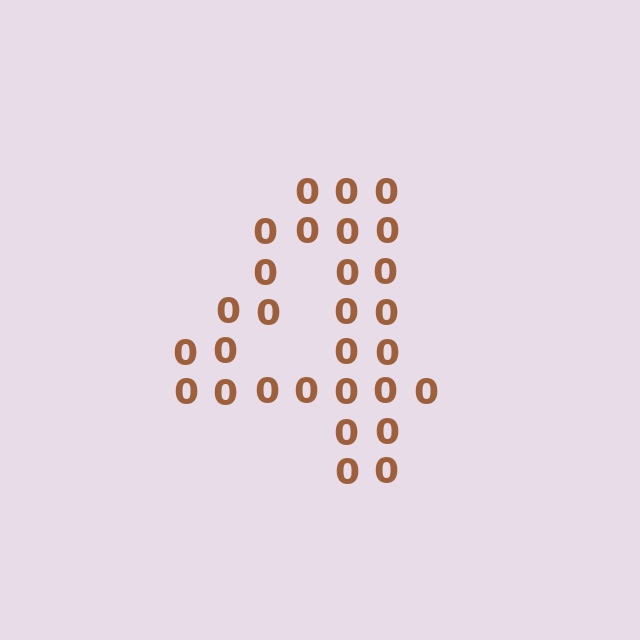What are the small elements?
The small elements are digit 0's.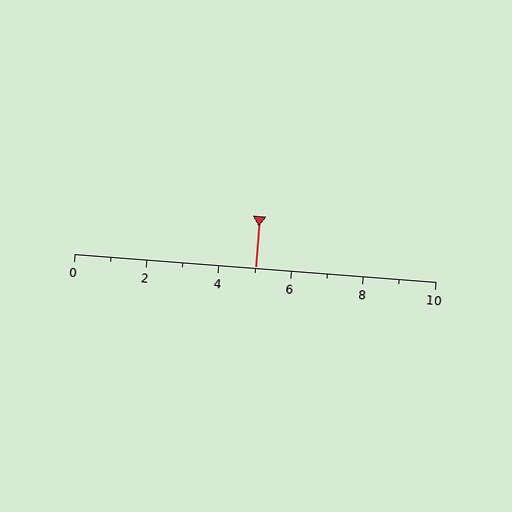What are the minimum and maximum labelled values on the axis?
The axis runs from 0 to 10.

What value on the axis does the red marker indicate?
The marker indicates approximately 5.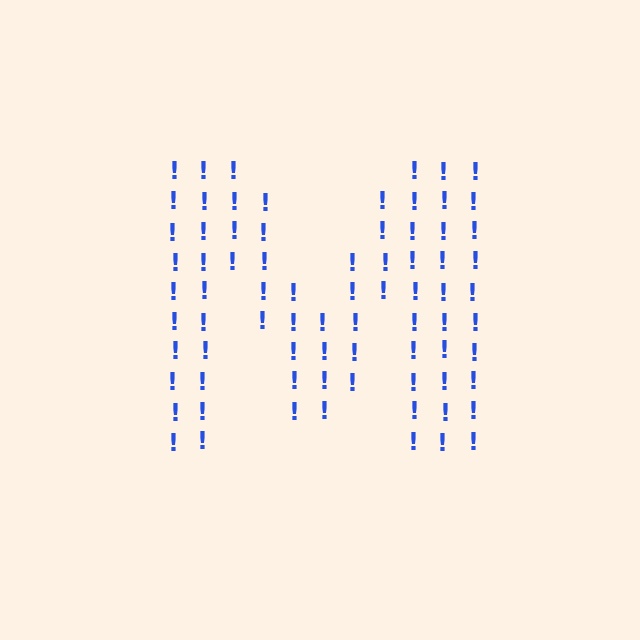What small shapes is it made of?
It is made of small exclamation marks.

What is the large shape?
The large shape is the letter M.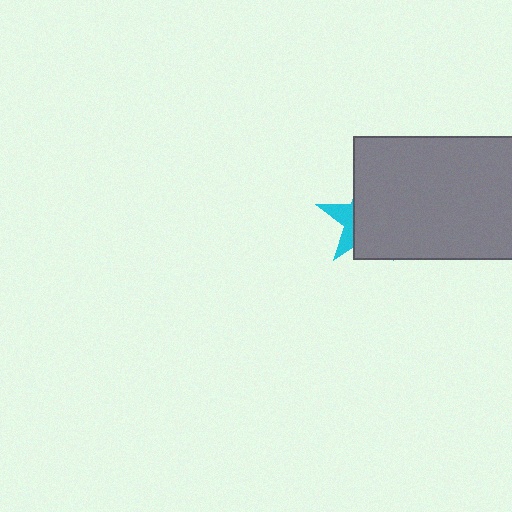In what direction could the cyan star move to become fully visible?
The cyan star could move left. That would shift it out from behind the gray rectangle entirely.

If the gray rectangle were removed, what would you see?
You would see the complete cyan star.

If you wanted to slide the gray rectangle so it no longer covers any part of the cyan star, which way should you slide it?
Slide it right — that is the most direct way to separate the two shapes.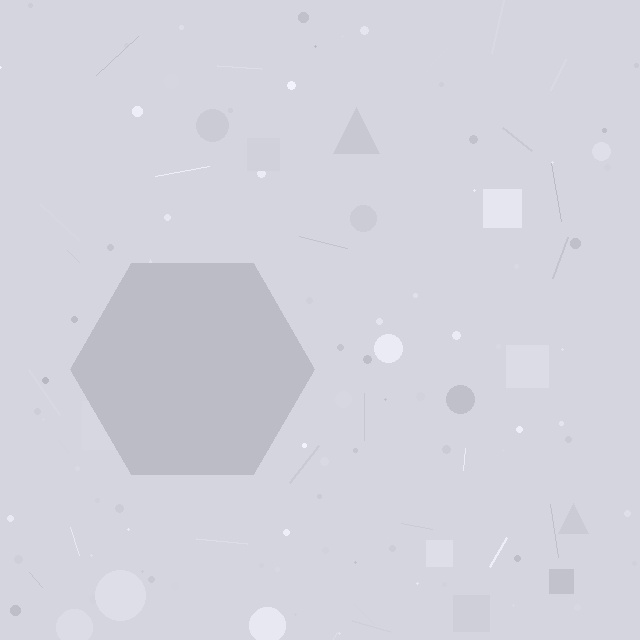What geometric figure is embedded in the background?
A hexagon is embedded in the background.